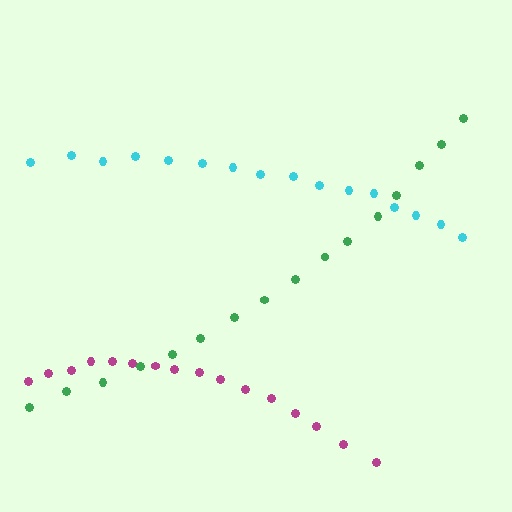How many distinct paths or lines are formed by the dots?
There are 3 distinct paths.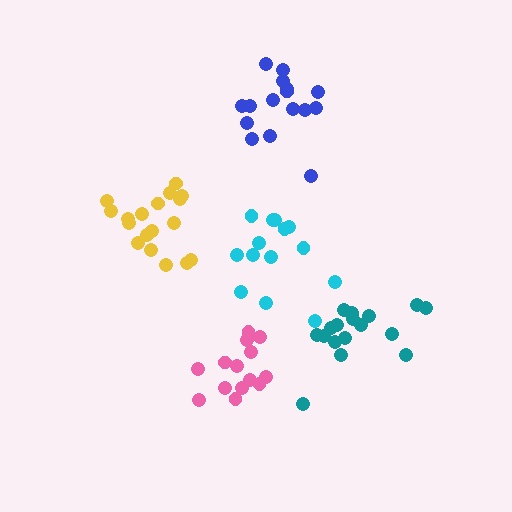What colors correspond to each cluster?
The clusters are colored: pink, yellow, blue, teal, cyan.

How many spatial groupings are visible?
There are 5 spatial groupings.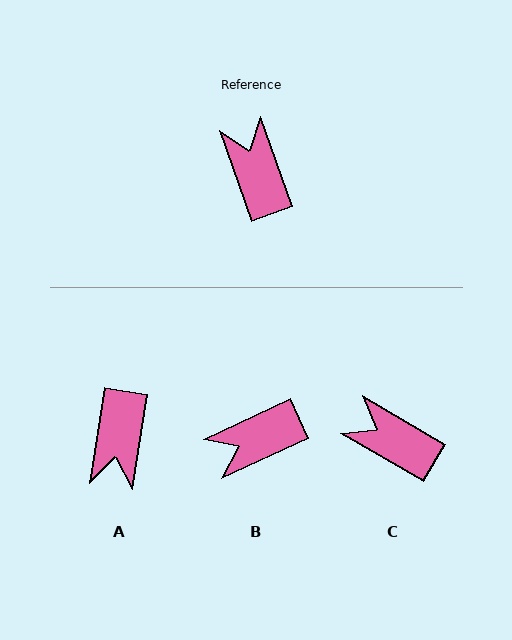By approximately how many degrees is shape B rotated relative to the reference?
Approximately 95 degrees counter-clockwise.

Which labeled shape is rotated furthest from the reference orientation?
A, about 152 degrees away.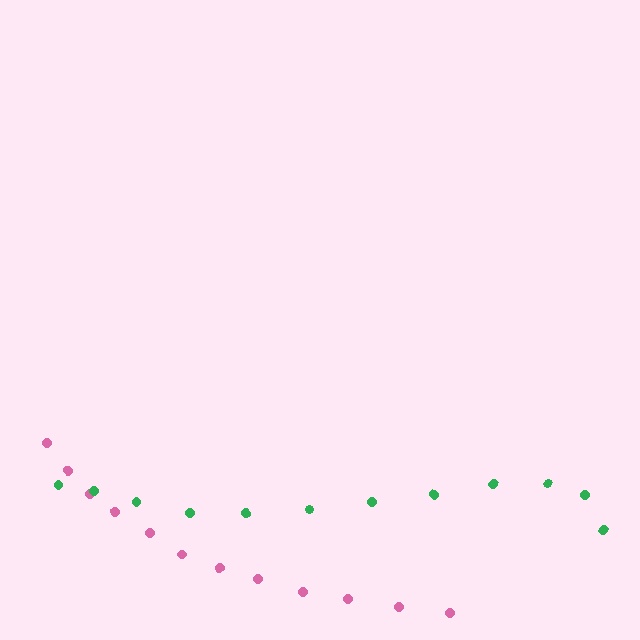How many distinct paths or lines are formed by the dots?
There are 2 distinct paths.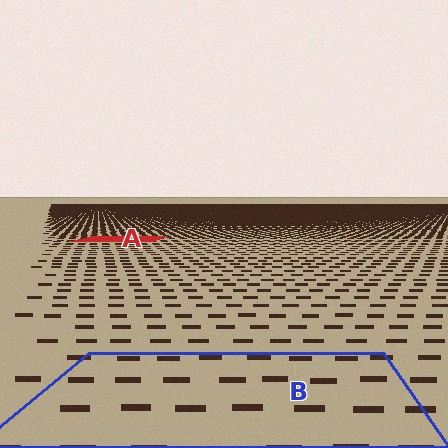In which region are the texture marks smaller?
The texture marks are smaller in region A, because it is farther away.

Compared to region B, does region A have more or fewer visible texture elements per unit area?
Region A has more texture elements per unit area — they are packed more densely because it is farther away.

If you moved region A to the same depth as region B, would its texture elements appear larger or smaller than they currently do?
They would appear larger. At a closer depth, the same texture elements are projected at a bigger on-screen size.